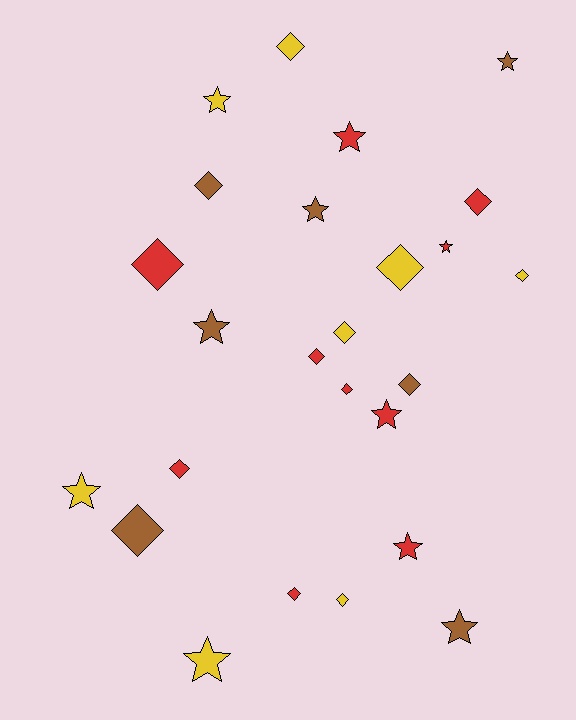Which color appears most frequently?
Red, with 10 objects.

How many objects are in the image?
There are 25 objects.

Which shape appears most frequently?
Diamond, with 14 objects.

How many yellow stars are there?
There are 3 yellow stars.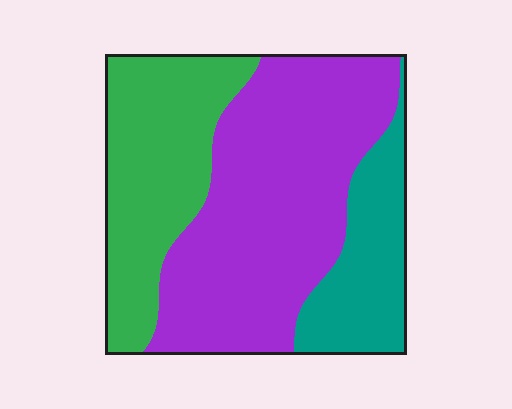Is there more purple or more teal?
Purple.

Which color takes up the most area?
Purple, at roughly 50%.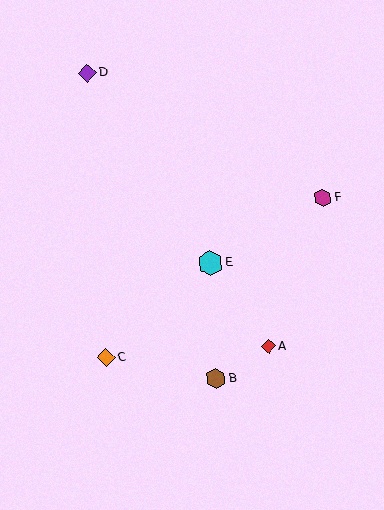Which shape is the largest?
The cyan hexagon (labeled E) is the largest.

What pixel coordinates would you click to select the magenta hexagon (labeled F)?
Click at (323, 198) to select the magenta hexagon F.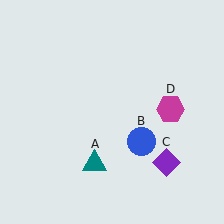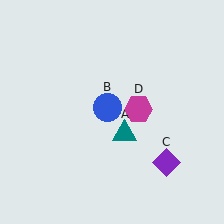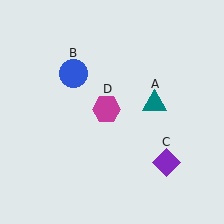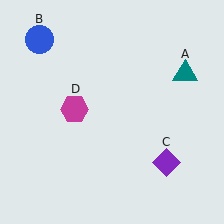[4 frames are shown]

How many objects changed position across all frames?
3 objects changed position: teal triangle (object A), blue circle (object B), magenta hexagon (object D).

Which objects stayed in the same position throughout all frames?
Purple diamond (object C) remained stationary.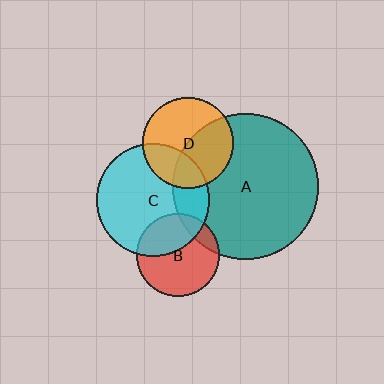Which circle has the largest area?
Circle A (teal).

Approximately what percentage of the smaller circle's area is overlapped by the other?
Approximately 45%.